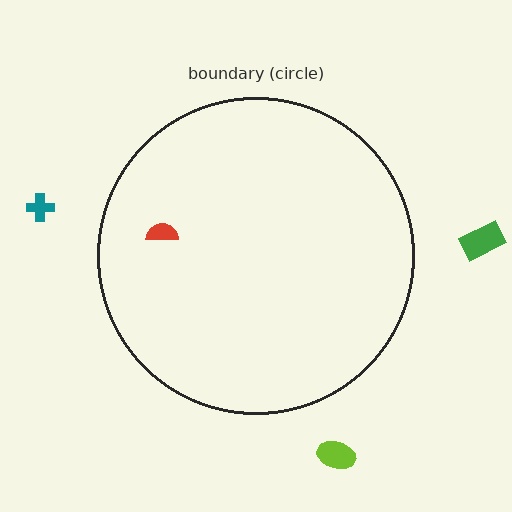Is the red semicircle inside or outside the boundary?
Inside.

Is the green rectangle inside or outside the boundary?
Outside.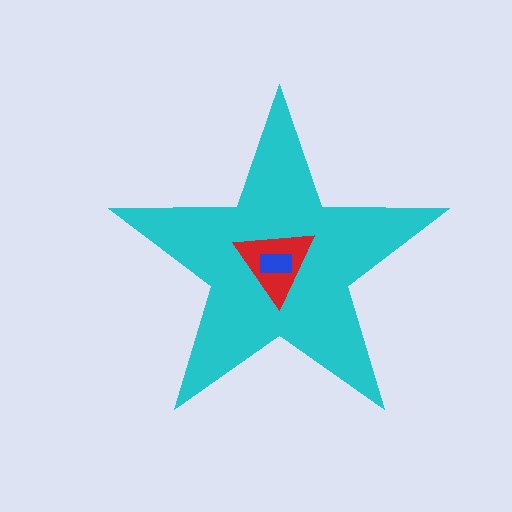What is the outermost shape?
The cyan star.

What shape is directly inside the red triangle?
The blue rectangle.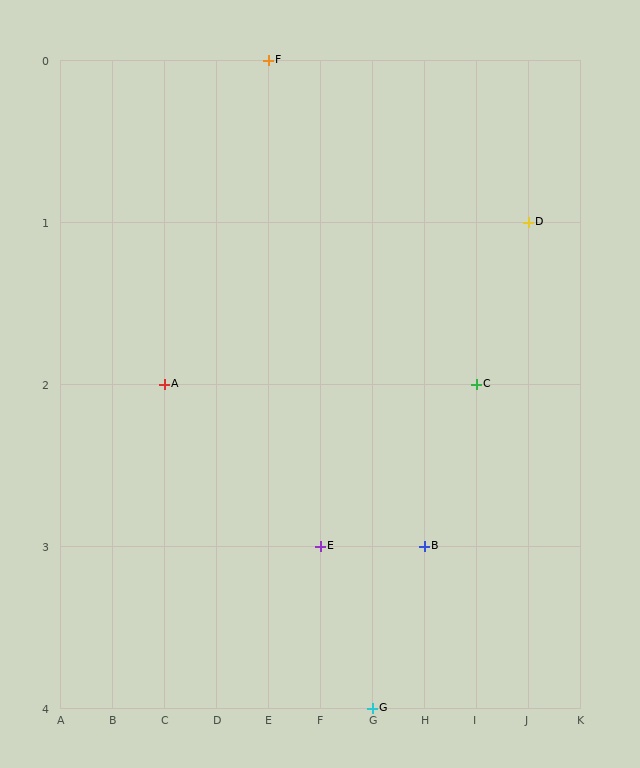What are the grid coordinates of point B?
Point B is at grid coordinates (H, 3).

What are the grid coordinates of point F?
Point F is at grid coordinates (E, 0).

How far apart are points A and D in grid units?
Points A and D are 7 columns and 1 row apart (about 7.1 grid units diagonally).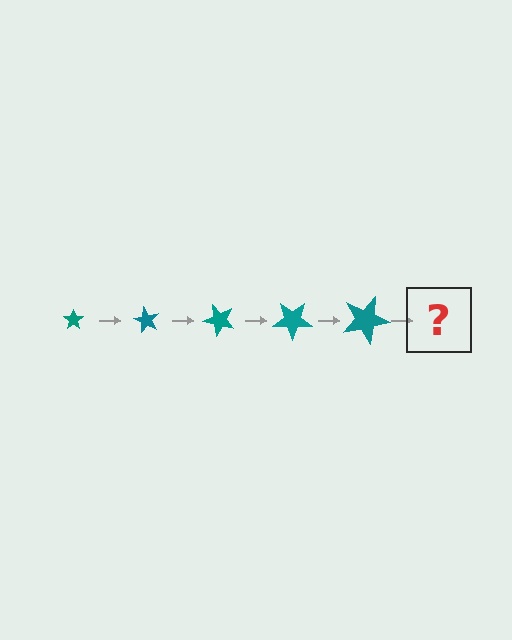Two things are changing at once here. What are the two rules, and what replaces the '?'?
The two rules are that the star grows larger each step and it rotates 60 degrees each step. The '?' should be a star, larger than the previous one and rotated 300 degrees from the start.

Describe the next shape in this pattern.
It should be a star, larger than the previous one and rotated 300 degrees from the start.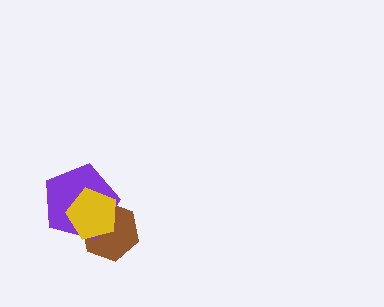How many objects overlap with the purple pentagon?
2 objects overlap with the purple pentagon.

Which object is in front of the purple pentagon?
The yellow pentagon is in front of the purple pentagon.